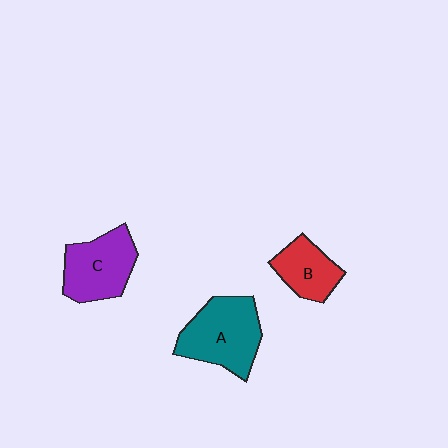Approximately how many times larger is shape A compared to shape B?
Approximately 1.7 times.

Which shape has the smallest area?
Shape B (red).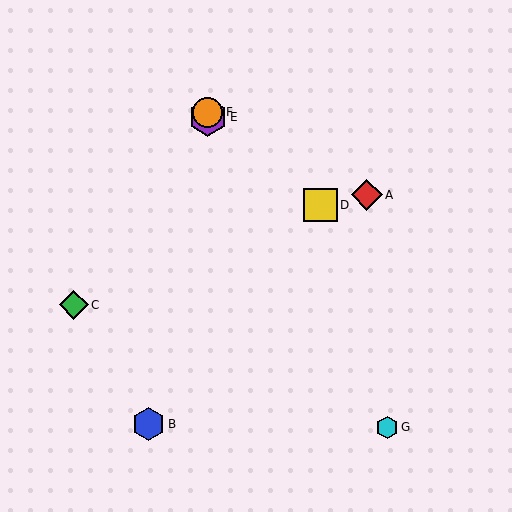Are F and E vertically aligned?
Yes, both are at x≈208.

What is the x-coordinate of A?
Object A is at x≈367.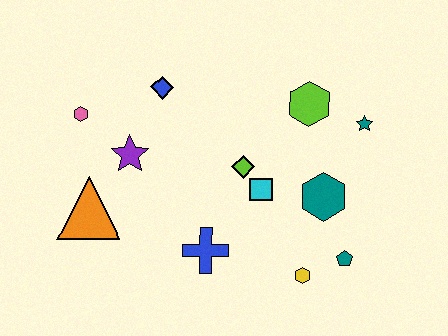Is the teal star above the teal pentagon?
Yes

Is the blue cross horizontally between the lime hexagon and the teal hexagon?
No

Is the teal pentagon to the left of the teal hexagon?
No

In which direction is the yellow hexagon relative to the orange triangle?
The yellow hexagon is to the right of the orange triangle.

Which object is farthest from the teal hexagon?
The pink hexagon is farthest from the teal hexagon.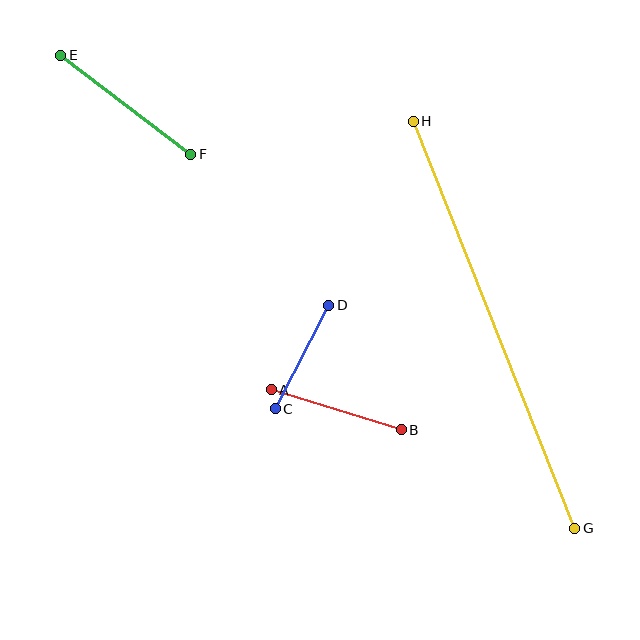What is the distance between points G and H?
The distance is approximately 438 pixels.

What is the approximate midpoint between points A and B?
The midpoint is at approximately (336, 410) pixels.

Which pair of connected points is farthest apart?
Points G and H are farthest apart.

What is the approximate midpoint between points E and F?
The midpoint is at approximately (126, 105) pixels.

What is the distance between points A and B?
The distance is approximately 136 pixels.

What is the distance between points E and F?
The distance is approximately 163 pixels.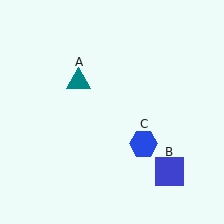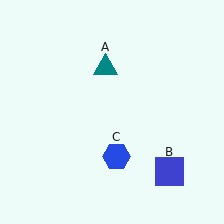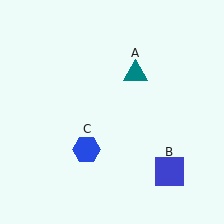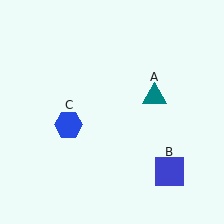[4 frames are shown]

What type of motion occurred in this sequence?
The teal triangle (object A), blue hexagon (object C) rotated clockwise around the center of the scene.